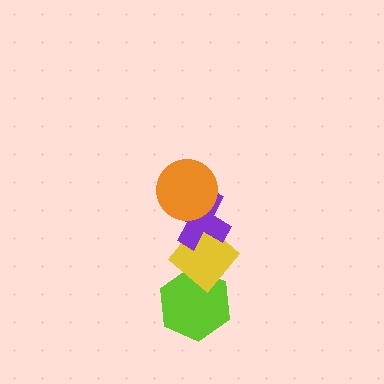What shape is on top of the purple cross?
The orange circle is on top of the purple cross.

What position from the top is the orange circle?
The orange circle is 1st from the top.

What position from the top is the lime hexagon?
The lime hexagon is 4th from the top.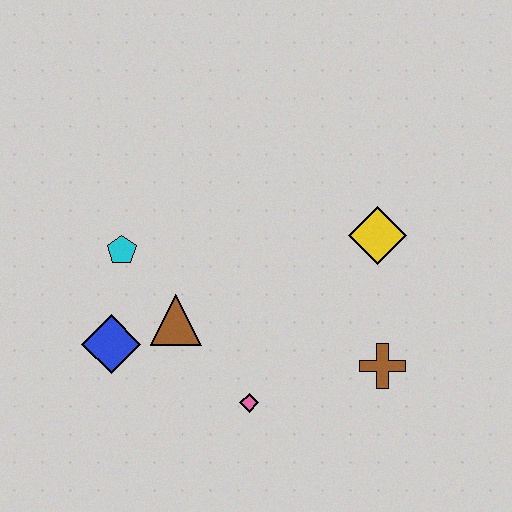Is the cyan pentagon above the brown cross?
Yes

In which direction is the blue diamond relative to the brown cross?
The blue diamond is to the left of the brown cross.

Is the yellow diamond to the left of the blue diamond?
No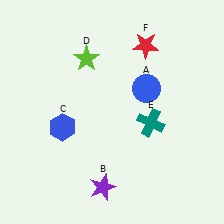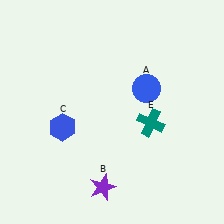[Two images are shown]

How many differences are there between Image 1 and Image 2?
There are 2 differences between the two images.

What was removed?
The red star (F), the lime star (D) were removed in Image 2.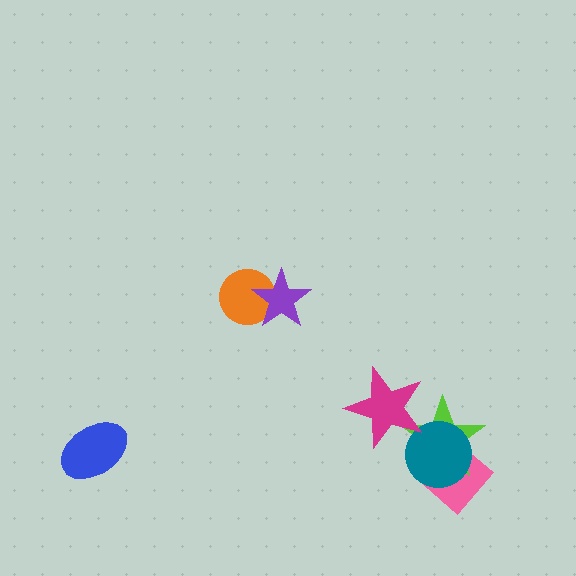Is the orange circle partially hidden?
Yes, it is partially covered by another shape.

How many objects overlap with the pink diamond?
2 objects overlap with the pink diamond.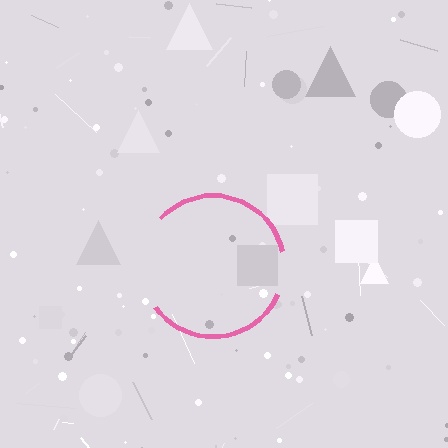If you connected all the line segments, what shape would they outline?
They would outline a circle.